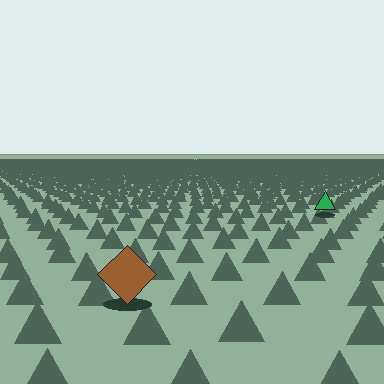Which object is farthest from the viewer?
The green triangle is farthest from the viewer. It appears smaller and the ground texture around it is denser.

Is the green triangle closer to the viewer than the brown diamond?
No. The brown diamond is closer — you can tell from the texture gradient: the ground texture is coarser near it.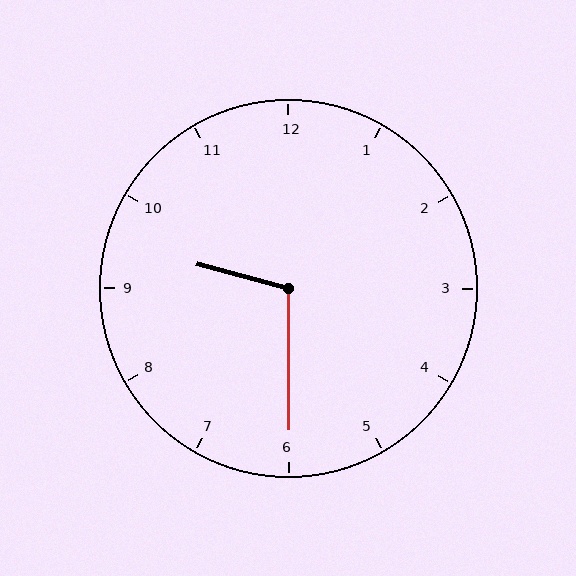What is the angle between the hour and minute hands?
Approximately 105 degrees.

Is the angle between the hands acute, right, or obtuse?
It is obtuse.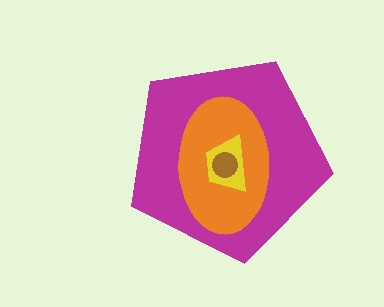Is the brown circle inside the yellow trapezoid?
Yes.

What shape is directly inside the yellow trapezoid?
The brown circle.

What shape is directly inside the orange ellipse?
The yellow trapezoid.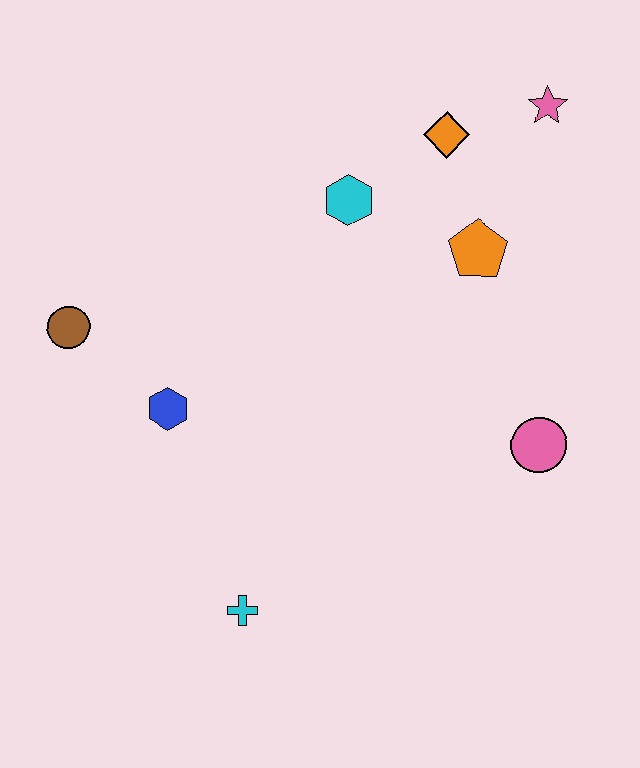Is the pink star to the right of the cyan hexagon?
Yes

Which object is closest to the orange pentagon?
The orange diamond is closest to the orange pentagon.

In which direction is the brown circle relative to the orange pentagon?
The brown circle is to the left of the orange pentagon.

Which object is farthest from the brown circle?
The pink star is farthest from the brown circle.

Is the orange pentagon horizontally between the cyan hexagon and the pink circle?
Yes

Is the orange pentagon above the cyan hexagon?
No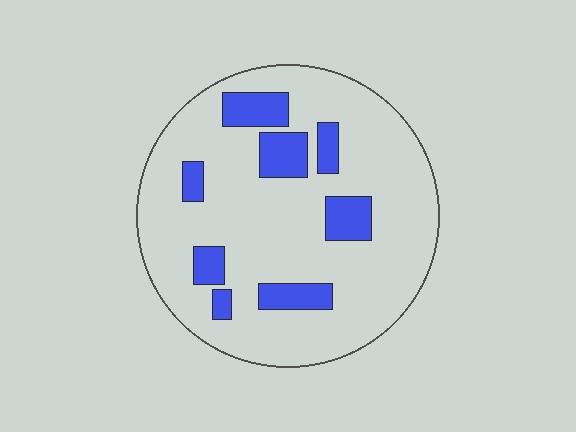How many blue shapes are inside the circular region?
8.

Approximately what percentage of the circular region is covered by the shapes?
Approximately 15%.